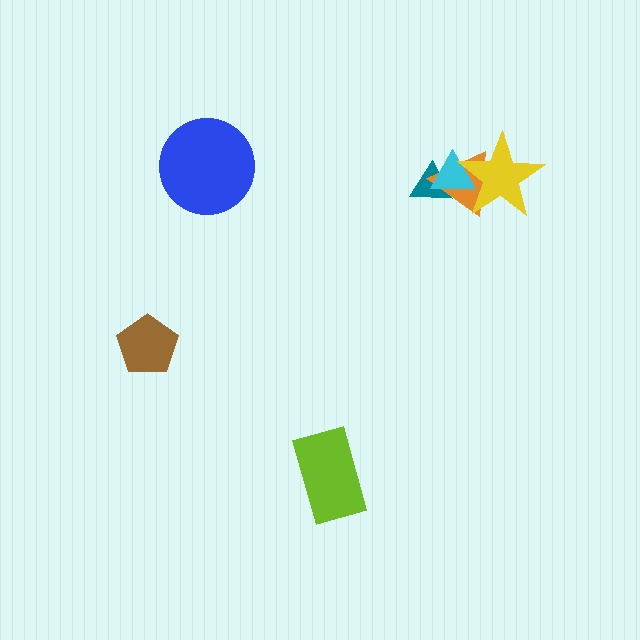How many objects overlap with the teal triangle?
2 objects overlap with the teal triangle.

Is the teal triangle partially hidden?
Yes, it is partially covered by another shape.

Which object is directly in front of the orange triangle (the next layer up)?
The cyan triangle is directly in front of the orange triangle.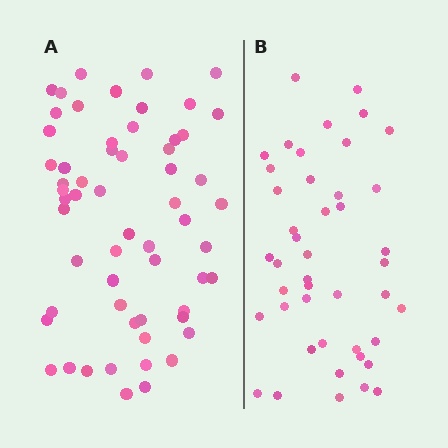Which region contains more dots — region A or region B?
Region A (the left region) has more dots.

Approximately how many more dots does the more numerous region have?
Region A has approximately 15 more dots than region B.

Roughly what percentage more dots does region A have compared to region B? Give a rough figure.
About 35% more.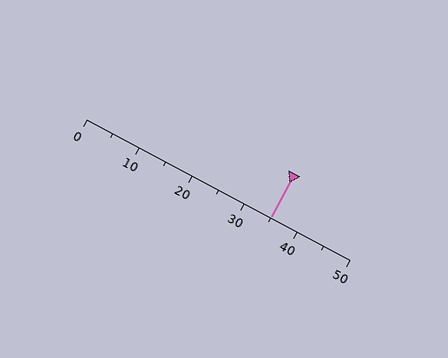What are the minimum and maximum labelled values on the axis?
The axis runs from 0 to 50.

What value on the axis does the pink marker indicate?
The marker indicates approximately 35.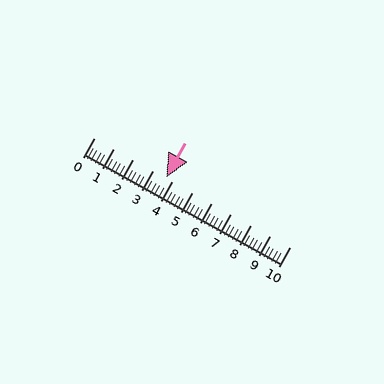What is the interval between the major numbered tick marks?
The major tick marks are spaced 1 units apart.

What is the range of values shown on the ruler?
The ruler shows values from 0 to 10.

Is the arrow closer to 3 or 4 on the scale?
The arrow is closer to 4.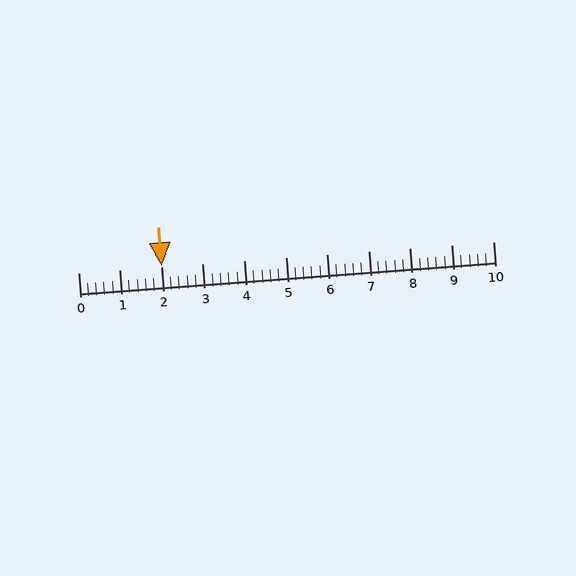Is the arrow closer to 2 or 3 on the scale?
The arrow is closer to 2.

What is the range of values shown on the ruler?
The ruler shows values from 0 to 10.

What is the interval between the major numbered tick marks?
The major tick marks are spaced 1 units apart.